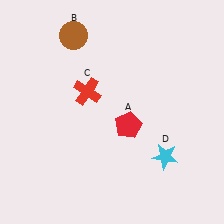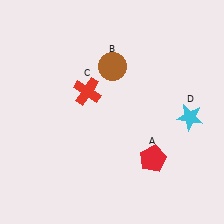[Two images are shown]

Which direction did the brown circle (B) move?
The brown circle (B) moved right.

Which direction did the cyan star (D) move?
The cyan star (D) moved up.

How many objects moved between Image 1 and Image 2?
3 objects moved between the two images.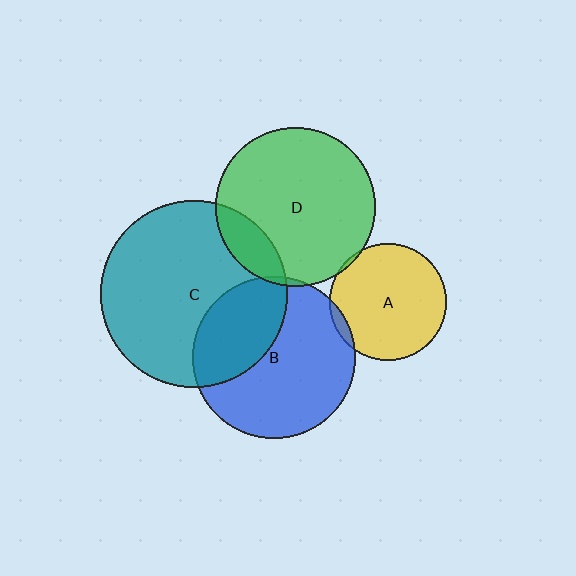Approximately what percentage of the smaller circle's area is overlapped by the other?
Approximately 5%.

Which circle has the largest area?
Circle C (teal).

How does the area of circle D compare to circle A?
Approximately 1.9 times.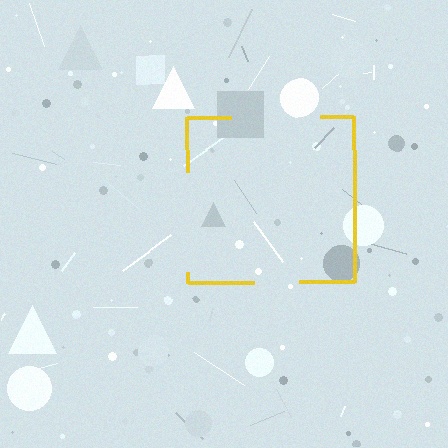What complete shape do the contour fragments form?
The contour fragments form a square.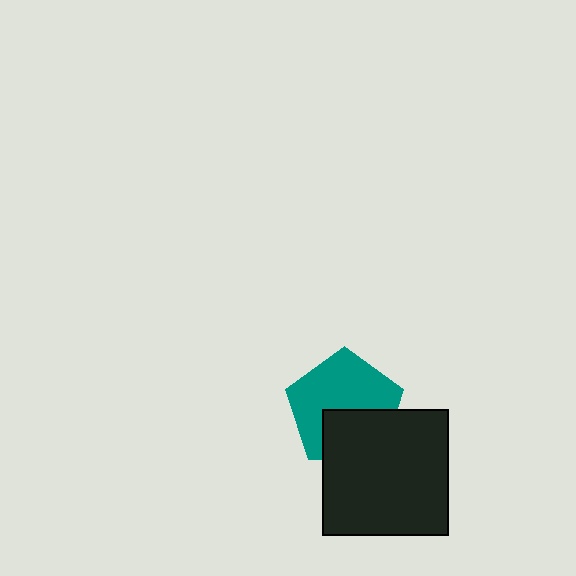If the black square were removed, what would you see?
You would see the complete teal pentagon.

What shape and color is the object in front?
The object in front is a black square.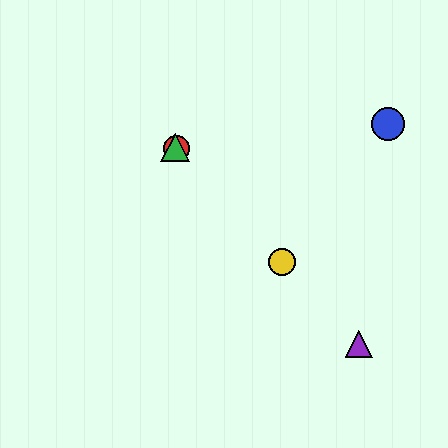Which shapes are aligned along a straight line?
The red circle, the green triangle, the yellow circle, the purple triangle are aligned along a straight line.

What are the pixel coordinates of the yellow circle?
The yellow circle is at (282, 262).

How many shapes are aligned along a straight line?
4 shapes (the red circle, the green triangle, the yellow circle, the purple triangle) are aligned along a straight line.